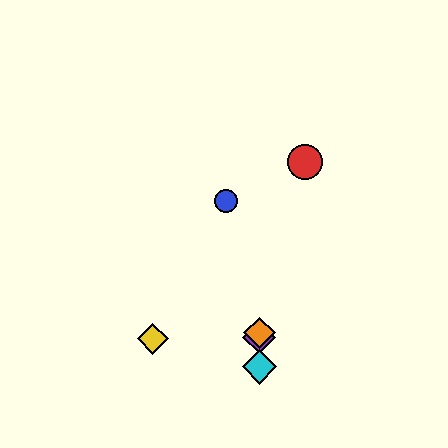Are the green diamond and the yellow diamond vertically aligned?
No, the green diamond is at x≈259 and the yellow diamond is at x≈153.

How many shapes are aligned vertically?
4 shapes (the green diamond, the purple diamond, the orange diamond, the cyan diamond) are aligned vertically.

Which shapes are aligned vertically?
The green diamond, the purple diamond, the orange diamond, the cyan diamond are aligned vertically.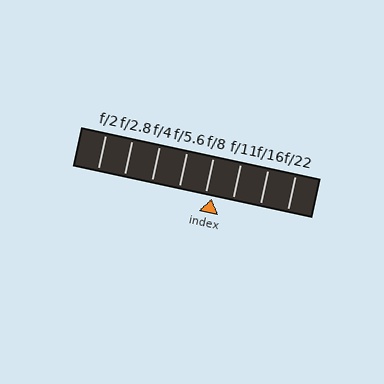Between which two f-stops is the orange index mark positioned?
The index mark is between f/8 and f/11.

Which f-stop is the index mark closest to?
The index mark is closest to f/8.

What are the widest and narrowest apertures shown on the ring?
The widest aperture shown is f/2 and the narrowest is f/22.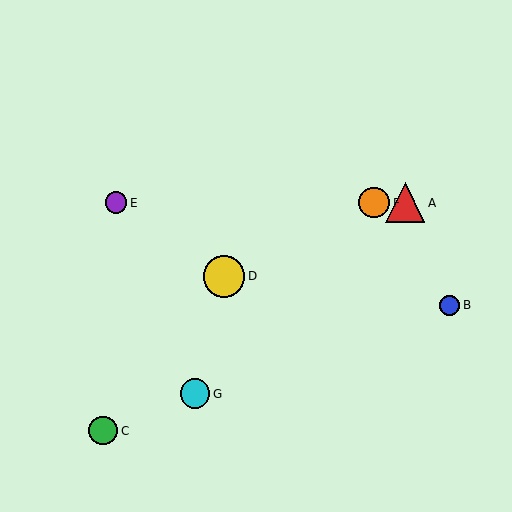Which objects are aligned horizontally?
Objects A, E, F are aligned horizontally.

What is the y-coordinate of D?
Object D is at y≈276.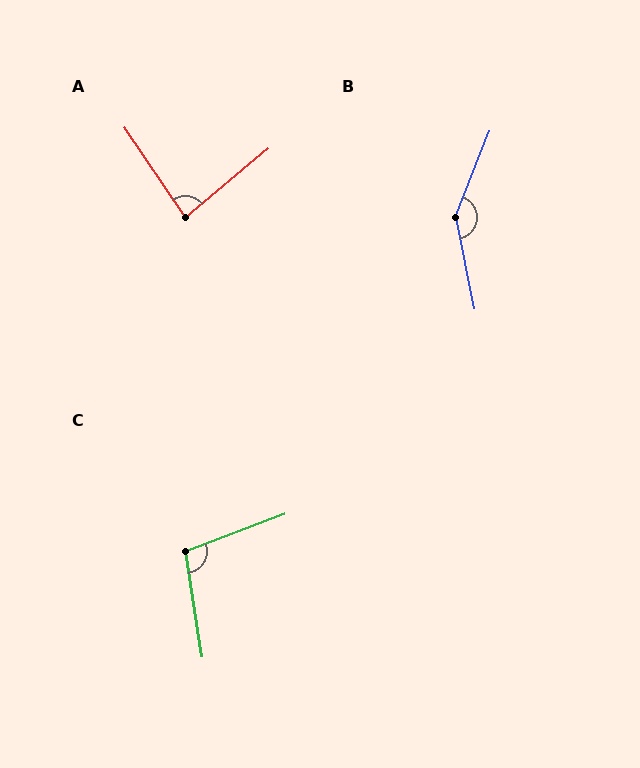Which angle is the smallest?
A, at approximately 85 degrees.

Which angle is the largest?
B, at approximately 147 degrees.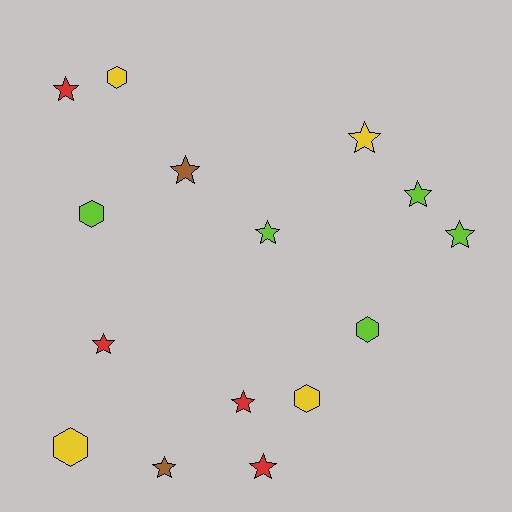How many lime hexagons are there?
There are 2 lime hexagons.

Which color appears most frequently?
Lime, with 5 objects.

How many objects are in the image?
There are 15 objects.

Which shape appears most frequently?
Star, with 10 objects.